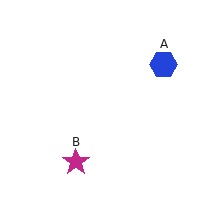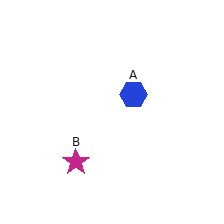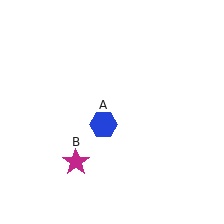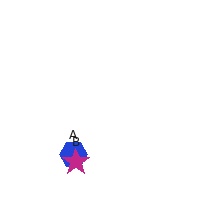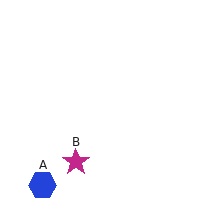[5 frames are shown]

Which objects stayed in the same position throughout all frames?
Magenta star (object B) remained stationary.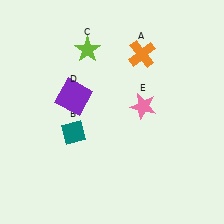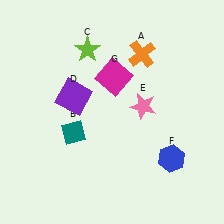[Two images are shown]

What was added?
A blue hexagon (F), a magenta square (G) were added in Image 2.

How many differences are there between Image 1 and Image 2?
There are 2 differences between the two images.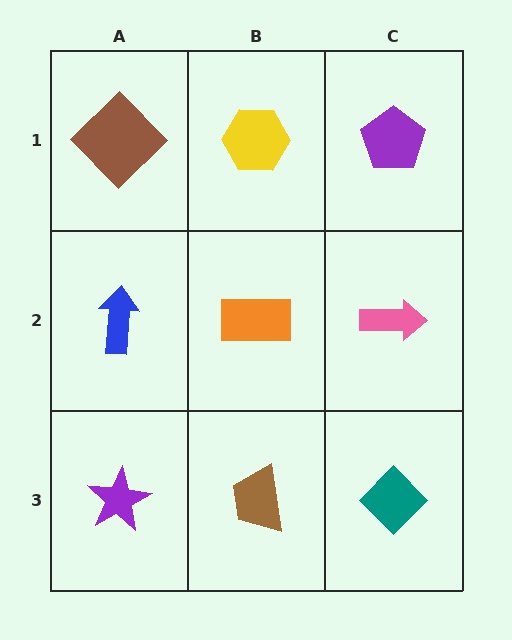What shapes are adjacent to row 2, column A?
A brown diamond (row 1, column A), a purple star (row 3, column A), an orange rectangle (row 2, column B).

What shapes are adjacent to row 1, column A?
A blue arrow (row 2, column A), a yellow hexagon (row 1, column B).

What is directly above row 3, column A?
A blue arrow.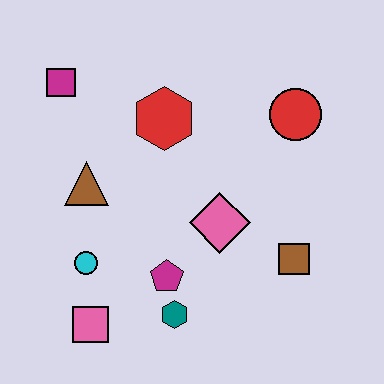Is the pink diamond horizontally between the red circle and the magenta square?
Yes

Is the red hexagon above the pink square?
Yes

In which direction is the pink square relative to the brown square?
The pink square is to the left of the brown square.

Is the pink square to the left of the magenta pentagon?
Yes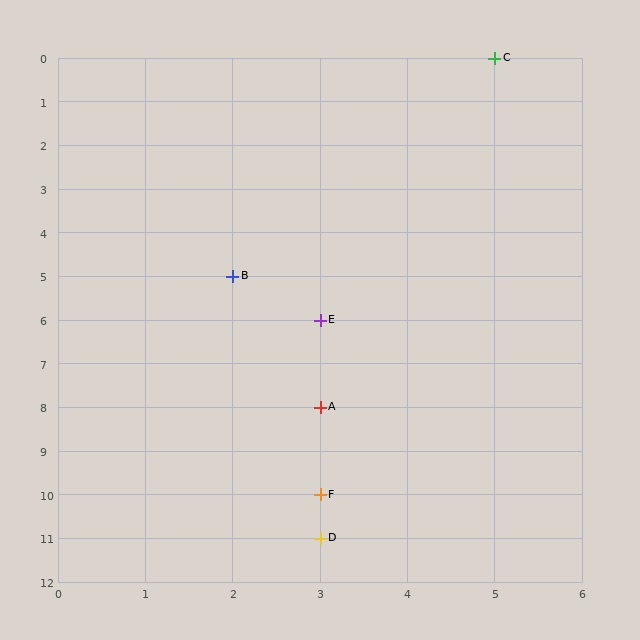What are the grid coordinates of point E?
Point E is at grid coordinates (3, 6).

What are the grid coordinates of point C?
Point C is at grid coordinates (5, 0).